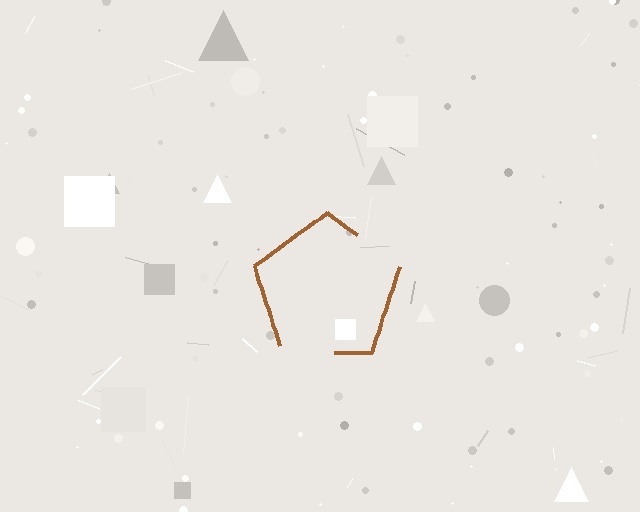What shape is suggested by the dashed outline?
The dashed outline suggests a pentagon.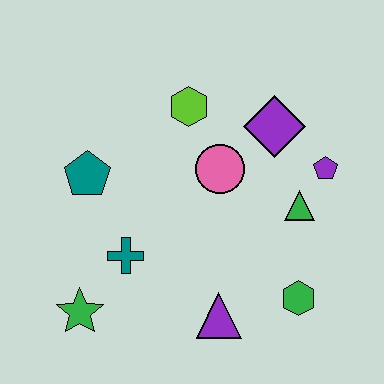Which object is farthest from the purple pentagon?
The green star is farthest from the purple pentagon.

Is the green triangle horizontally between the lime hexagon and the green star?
No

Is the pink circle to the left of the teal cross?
No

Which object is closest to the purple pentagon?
The green triangle is closest to the purple pentagon.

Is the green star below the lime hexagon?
Yes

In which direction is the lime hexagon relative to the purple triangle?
The lime hexagon is above the purple triangle.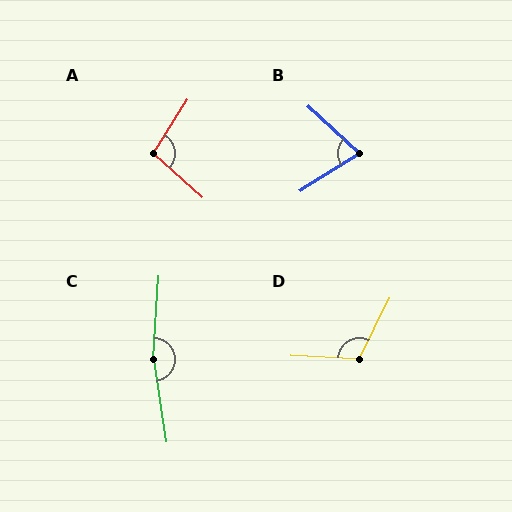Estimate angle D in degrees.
Approximately 114 degrees.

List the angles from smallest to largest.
B (75°), A (100°), D (114°), C (167°).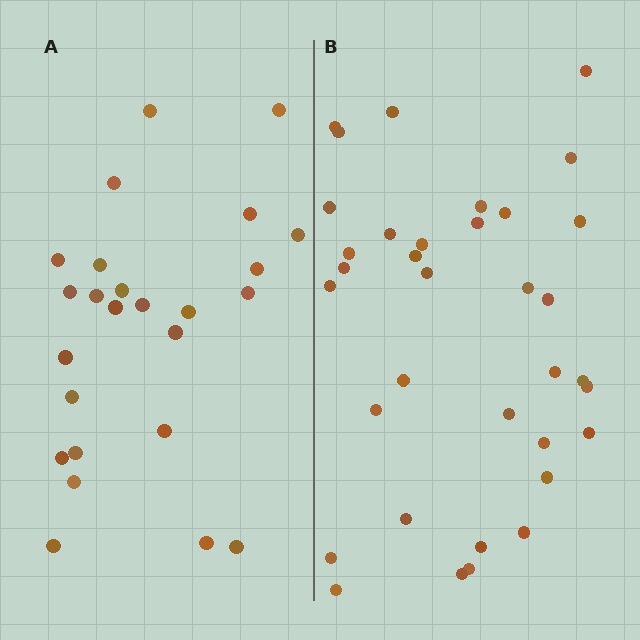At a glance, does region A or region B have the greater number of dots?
Region B (the right region) has more dots.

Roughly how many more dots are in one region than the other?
Region B has roughly 10 or so more dots than region A.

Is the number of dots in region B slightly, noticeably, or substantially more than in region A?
Region B has noticeably more, but not dramatically so. The ratio is roughly 1.4 to 1.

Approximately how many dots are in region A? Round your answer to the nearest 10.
About 20 dots. (The exact count is 25, which rounds to 20.)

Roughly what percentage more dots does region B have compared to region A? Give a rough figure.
About 40% more.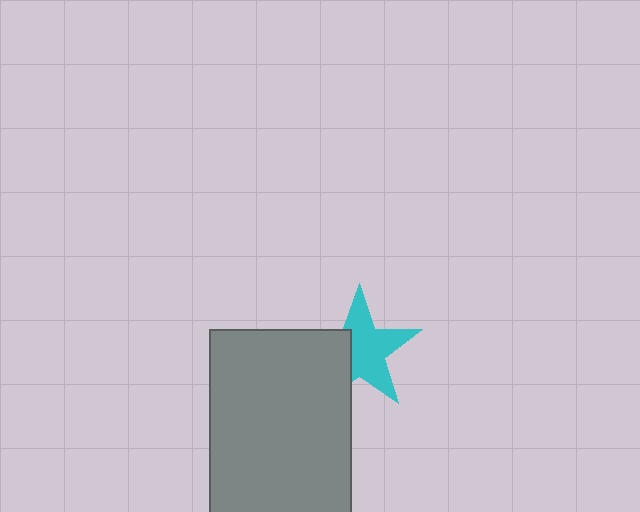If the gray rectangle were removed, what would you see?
You would see the complete cyan star.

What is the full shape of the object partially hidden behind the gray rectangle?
The partially hidden object is a cyan star.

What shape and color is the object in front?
The object in front is a gray rectangle.